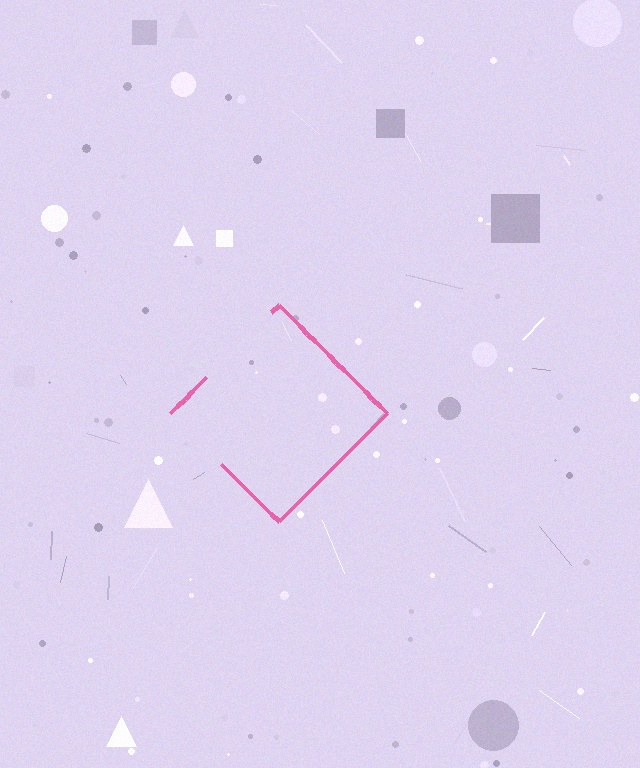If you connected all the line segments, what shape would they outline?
They would outline a diamond.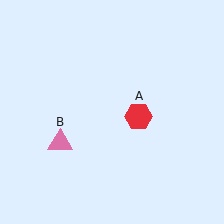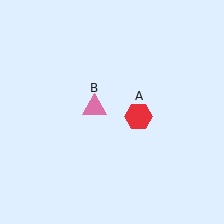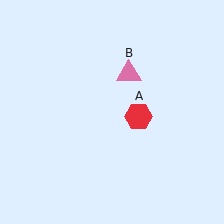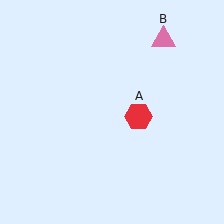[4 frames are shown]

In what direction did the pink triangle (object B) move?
The pink triangle (object B) moved up and to the right.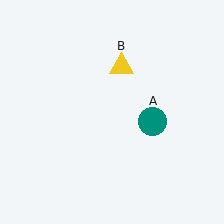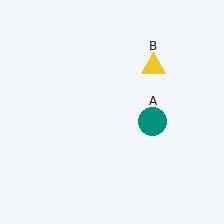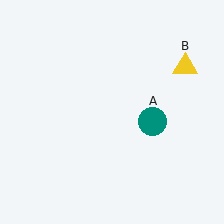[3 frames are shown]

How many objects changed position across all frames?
1 object changed position: yellow triangle (object B).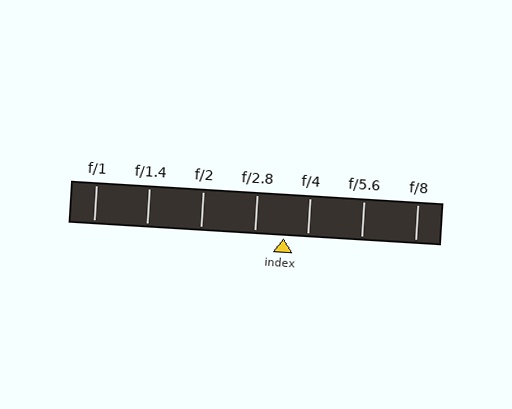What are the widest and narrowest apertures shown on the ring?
The widest aperture shown is f/1 and the narrowest is f/8.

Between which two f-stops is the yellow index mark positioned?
The index mark is between f/2.8 and f/4.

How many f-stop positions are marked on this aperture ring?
There are 7 f-stop positions marked.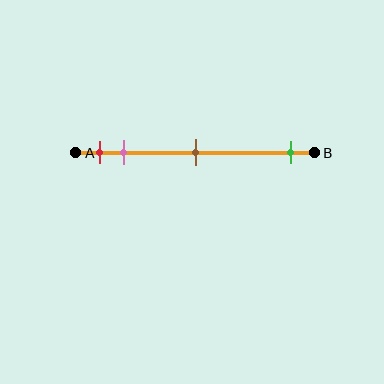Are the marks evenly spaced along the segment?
No, the marks are not evenly spaced.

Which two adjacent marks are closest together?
The red and pink marks are the closest adjacent pair.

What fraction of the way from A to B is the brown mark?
The brown mark is approximately 50% (0.5) of the way from A to B.